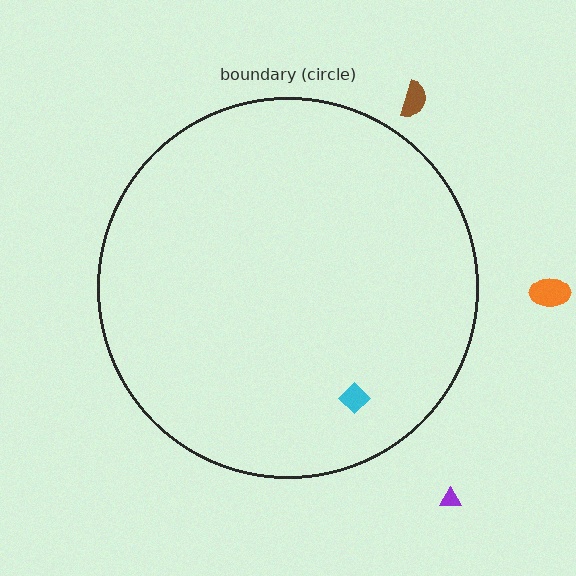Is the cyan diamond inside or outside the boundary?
Inside.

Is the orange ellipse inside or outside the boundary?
Outside.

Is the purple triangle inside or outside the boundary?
Outside.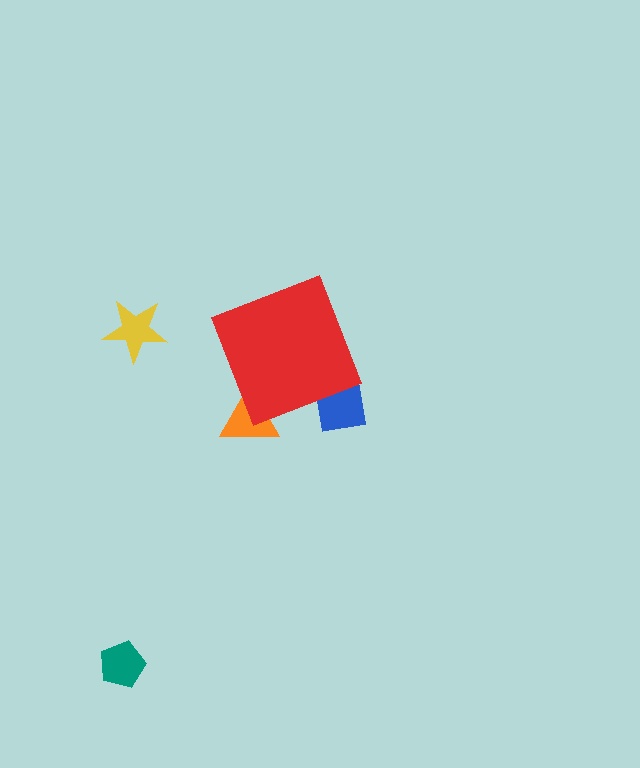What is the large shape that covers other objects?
A red diamond.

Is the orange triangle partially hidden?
Yes, the orange triangle is partially hidden behind the red diamond.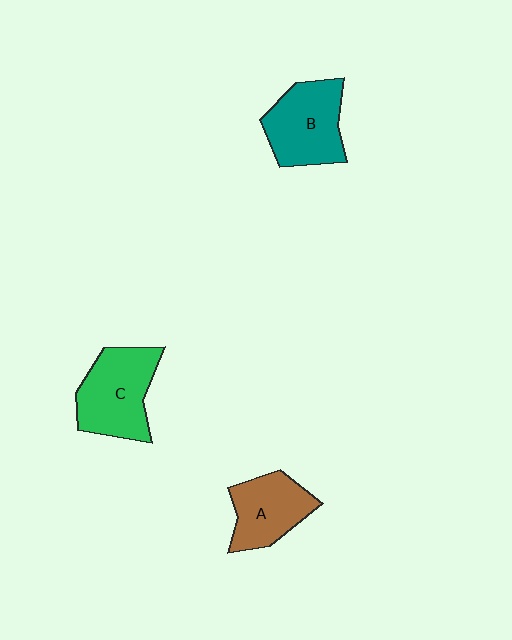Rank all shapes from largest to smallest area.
From largest to smallest: C (green), B (teal), A (brown).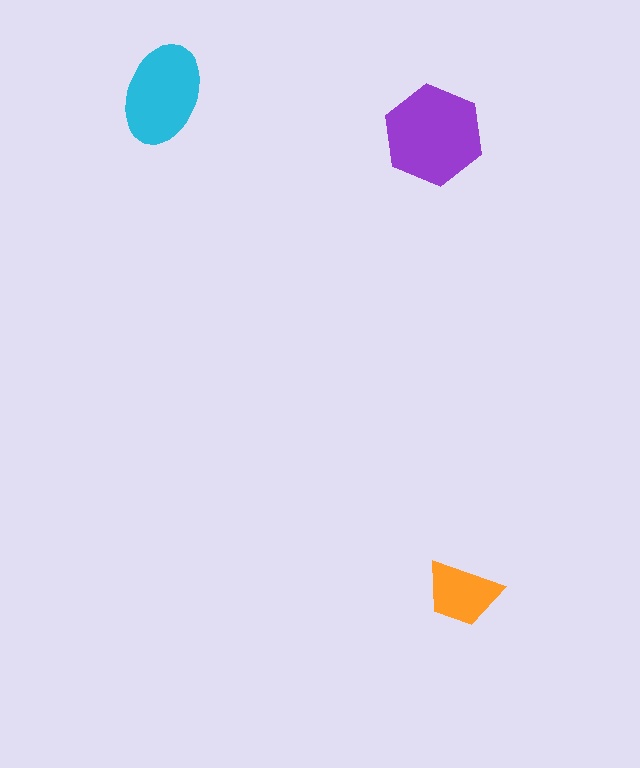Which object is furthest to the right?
The orange trapezoid is rightmost.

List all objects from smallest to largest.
The orange trapezoid, the cyan ellipse, the purple hexagon.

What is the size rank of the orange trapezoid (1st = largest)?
3rd.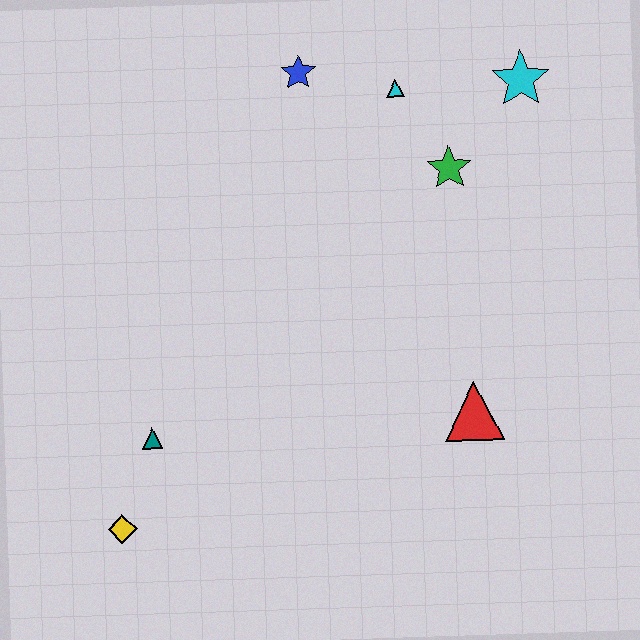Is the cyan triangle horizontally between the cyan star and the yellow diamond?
Yes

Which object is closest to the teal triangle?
The yellow diamond is closest to the teal triangle.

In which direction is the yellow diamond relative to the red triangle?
The yellow diamond is to the left of the red triangle.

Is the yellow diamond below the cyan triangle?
Yes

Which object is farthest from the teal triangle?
The cyan star is farthest from the teal triangle.